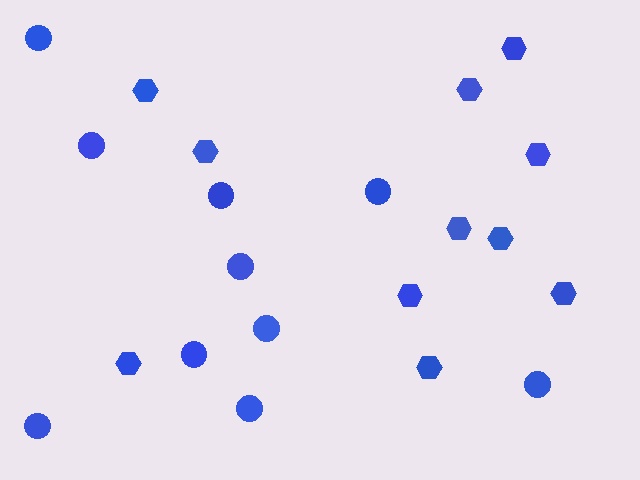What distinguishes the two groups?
There are 2 groups: one group of circles (10) and one group of hexagons (11).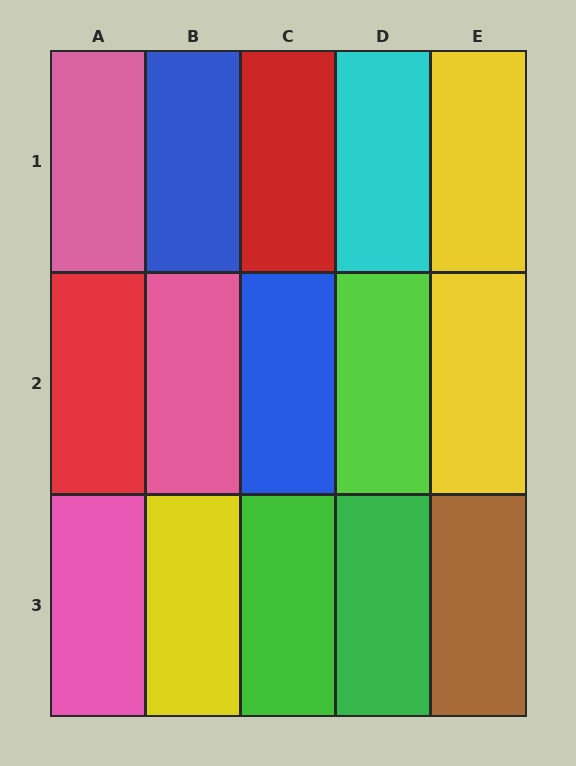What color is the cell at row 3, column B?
Yellow.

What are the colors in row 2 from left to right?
Red, pink, blue, lime, yellow.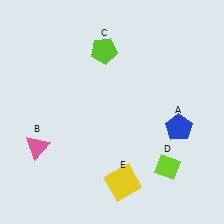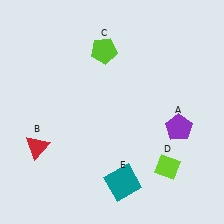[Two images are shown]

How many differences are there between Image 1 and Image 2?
There are 3 differences between the two images.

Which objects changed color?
A changed from blue to purple. B changed from pink to red. E changed from yellow to teal.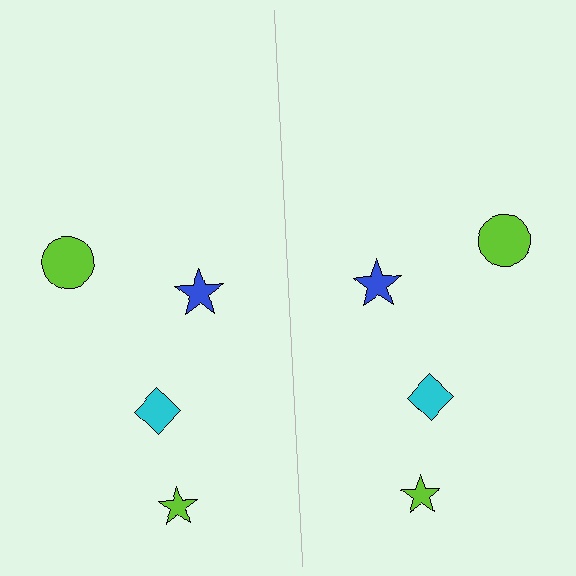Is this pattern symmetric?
Yes, this pattern has bilateral (reflection) symmetry.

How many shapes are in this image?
There are 8 shapes in this image.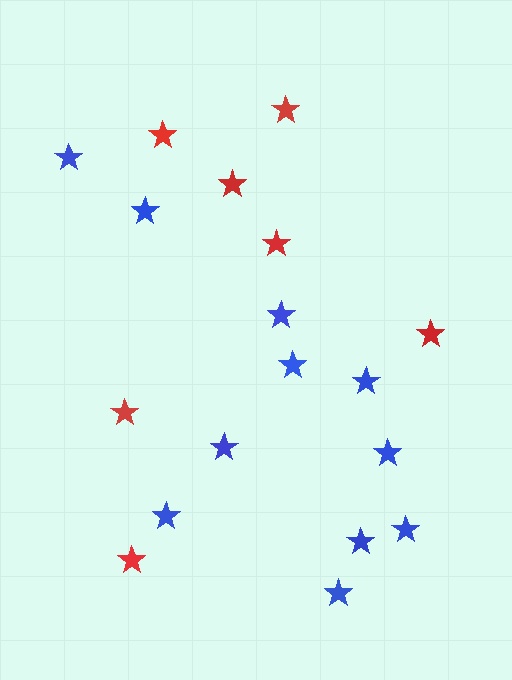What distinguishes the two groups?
There are 2 groups: one group of red stars (7) and one group of blue stars (11).